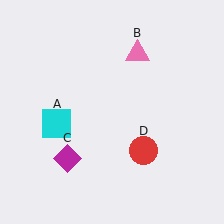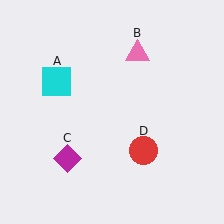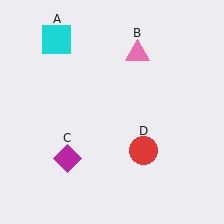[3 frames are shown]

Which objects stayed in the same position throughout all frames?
Pink triangle (object B) and magenta diamond (object C) and red circle (object D) remained stationary.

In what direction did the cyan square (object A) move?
The cyan square (object A) moved up.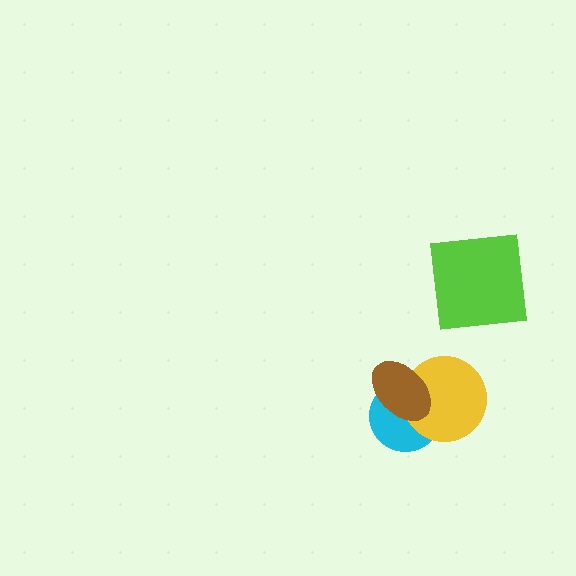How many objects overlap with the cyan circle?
2 objects overlap with the cyan circle.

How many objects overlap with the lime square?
0 objects overlap with the lime square.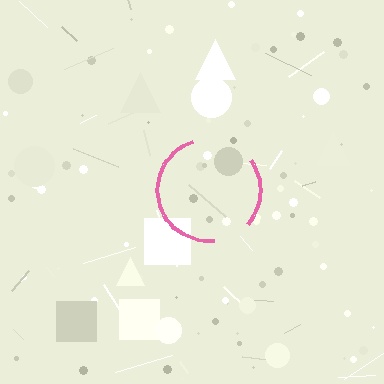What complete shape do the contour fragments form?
The contour fragments form a circle.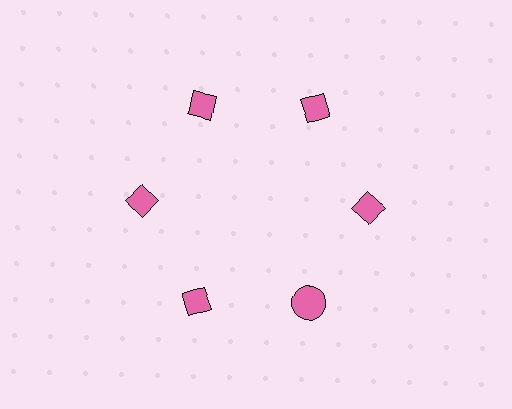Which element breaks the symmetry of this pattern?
The pink circle at roughly the 5 o'clock position breaks the symmetry. All other shapes are pink diamonds.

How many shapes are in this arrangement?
There are 6 shapes arranged in a ring pattern.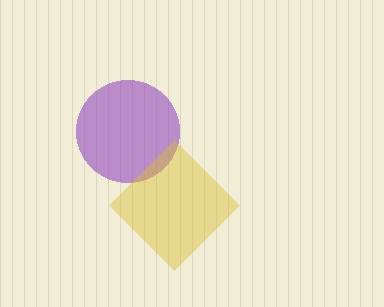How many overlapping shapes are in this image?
There are 2 overlapping shapes in the image.